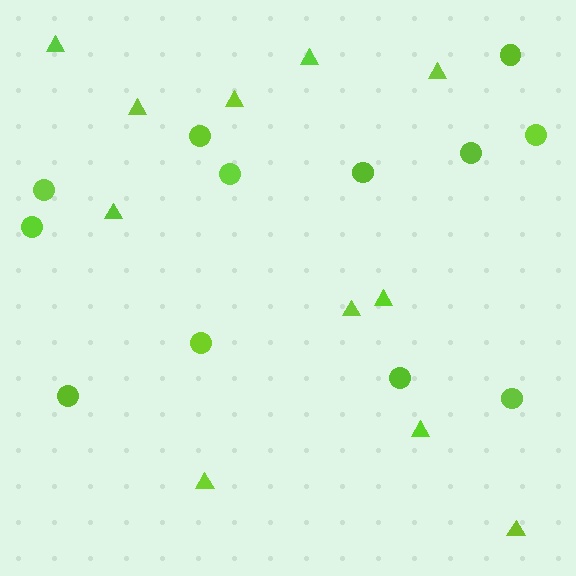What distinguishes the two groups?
There are 2 groups: one group of triangles (11) and one group of circles (12).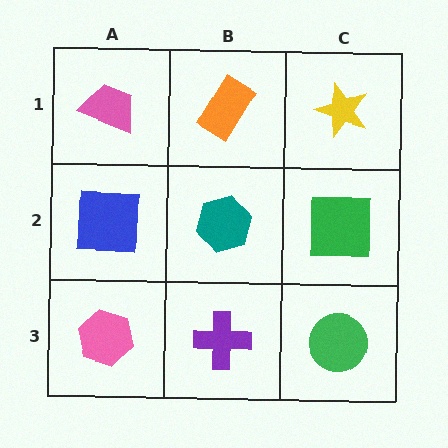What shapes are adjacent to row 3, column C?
A green square (row 2, column C), a purple cross (row 3, column B).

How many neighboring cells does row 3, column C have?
2.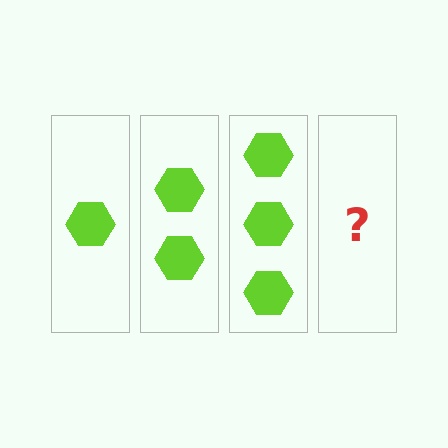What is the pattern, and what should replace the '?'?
The pattern is that each step adds one more hexagon. The '?' should be 4 hexagons.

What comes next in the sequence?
The next element should be 4 hexagons.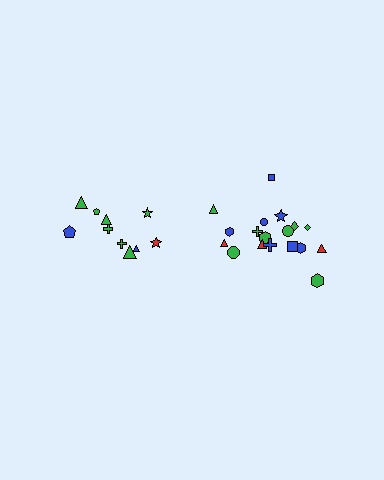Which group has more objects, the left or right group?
The right group.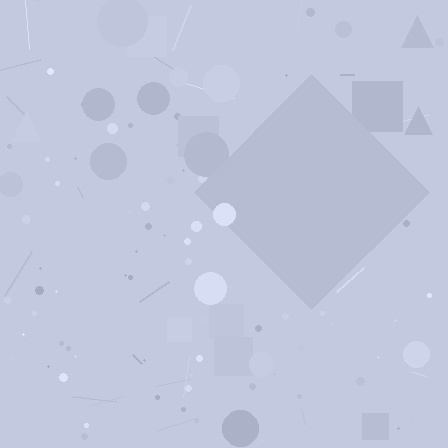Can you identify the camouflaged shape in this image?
The camouflaged shape is a diamond.